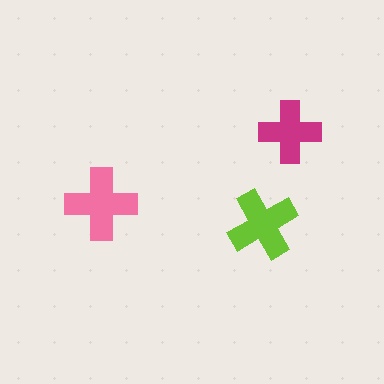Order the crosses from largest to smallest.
the pink one, the lime one, the magenta one.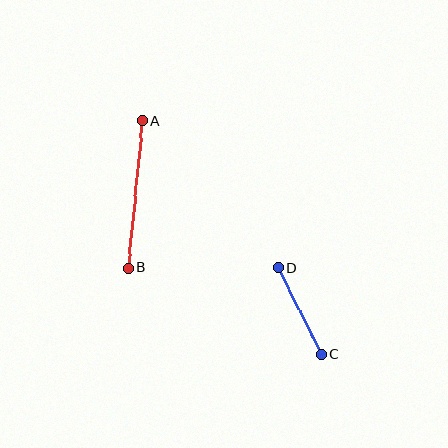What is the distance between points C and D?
The distance is approximately 97 pixels.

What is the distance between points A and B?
The distance is approximately 148 pixels.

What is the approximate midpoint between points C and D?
The midpoint is at approximately (300, 311) pixels.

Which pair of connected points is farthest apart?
Points A and B are farthest apart.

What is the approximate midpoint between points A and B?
The midpoint is at approximately (135, 195) pixels.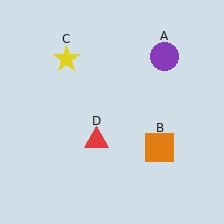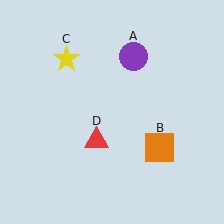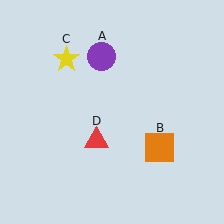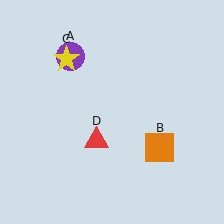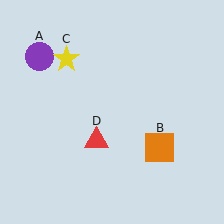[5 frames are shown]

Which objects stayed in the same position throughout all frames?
Orange square (object B) and yellow star (object C) and red triangle (object D) remained stationary.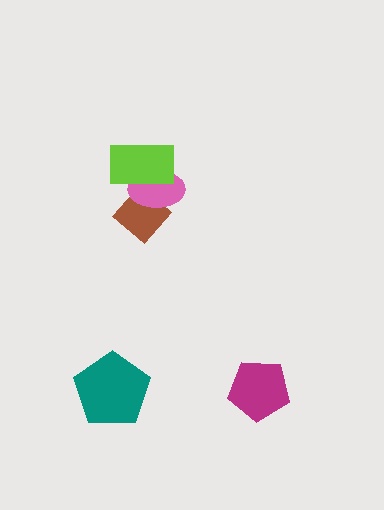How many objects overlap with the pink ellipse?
2 objects overlap with the pink ellipse.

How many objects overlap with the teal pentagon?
0 objects overlap with the teal pentagon.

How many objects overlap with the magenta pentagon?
0 objects overlap with the magenta pentagon.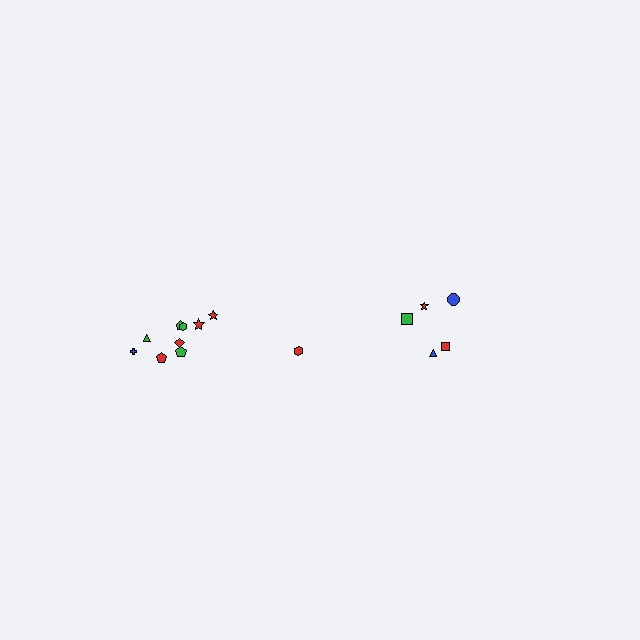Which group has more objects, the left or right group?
The left group.